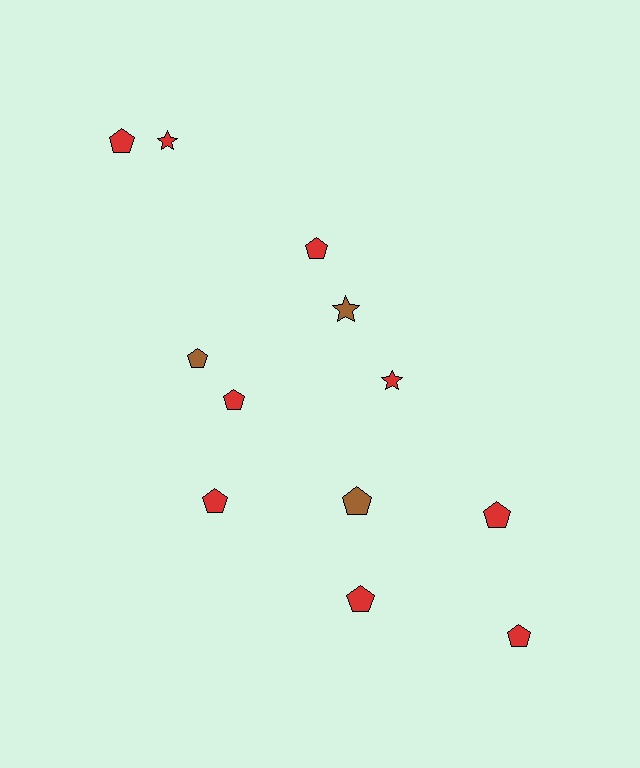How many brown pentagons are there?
There are 2 brown pentagons.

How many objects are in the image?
There are 12 objects.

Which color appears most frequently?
Red, with 9 objects.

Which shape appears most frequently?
Pentagon, with 9 objects.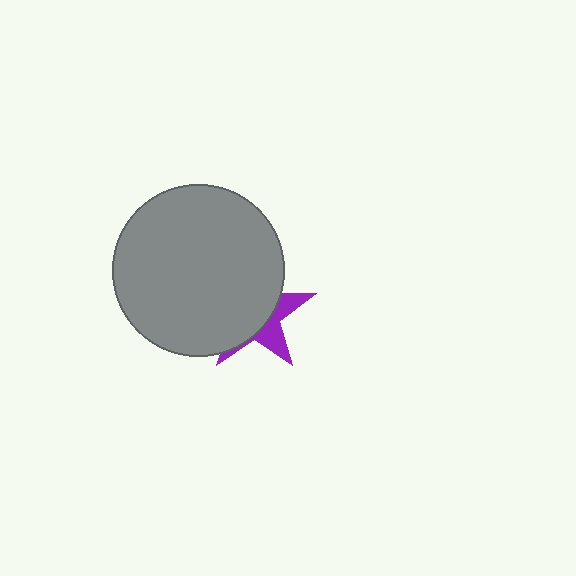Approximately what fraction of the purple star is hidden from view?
Roughly 67% of the purple star is hidden behind the gray circle.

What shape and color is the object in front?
The object in front is a gray circle.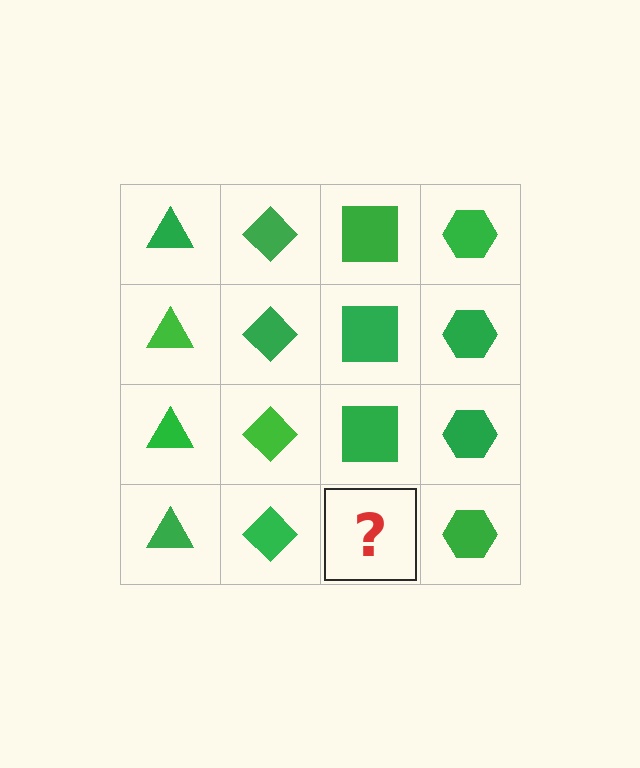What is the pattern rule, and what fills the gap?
The rule is that each column has a consistent shape. The gap should be filled with a green square.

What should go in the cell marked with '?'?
The missing cell should contain a green square.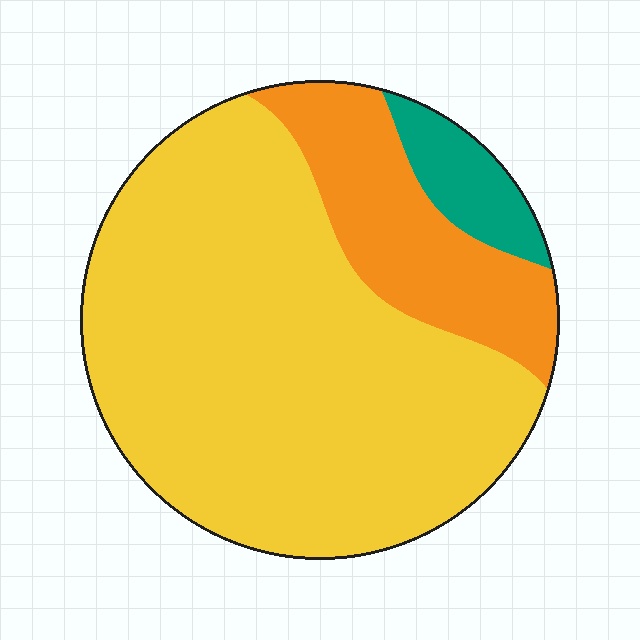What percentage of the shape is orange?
Orange covers 20% of the shape.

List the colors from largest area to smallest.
From largest to smallest: yellow, orange, teal.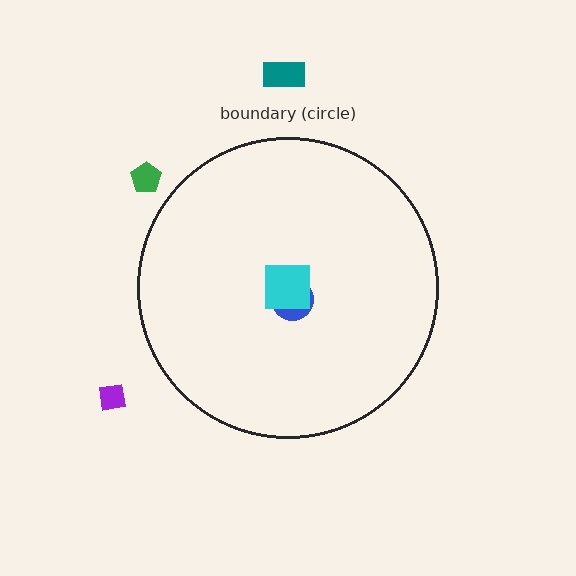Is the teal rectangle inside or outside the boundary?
Outside.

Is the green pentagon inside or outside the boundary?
Outside.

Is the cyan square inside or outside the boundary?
Inside.